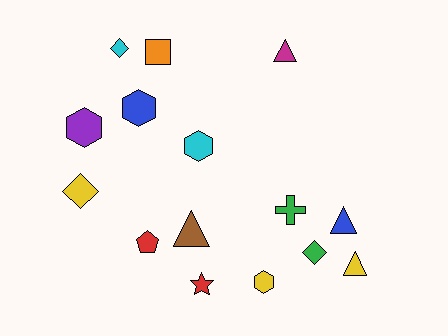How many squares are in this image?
There is 1 square.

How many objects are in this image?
There are 15 objects.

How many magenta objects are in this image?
There is 1 magenta object.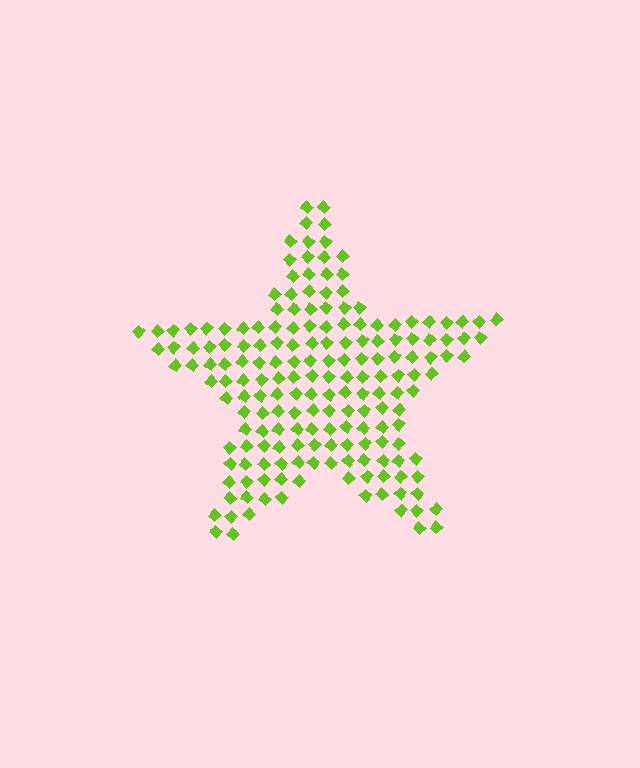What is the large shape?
The large shape is a star.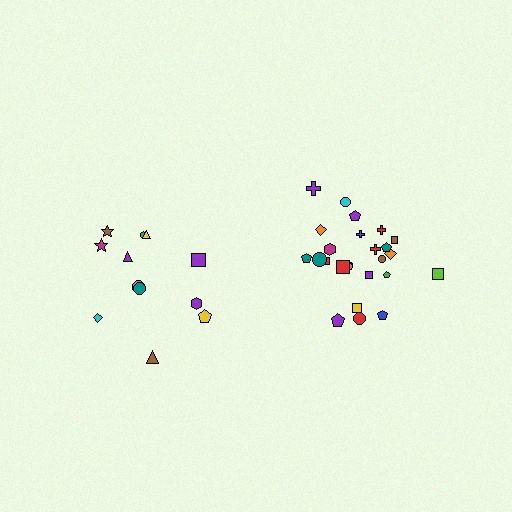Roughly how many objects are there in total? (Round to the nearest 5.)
Roughly 35 objects in total.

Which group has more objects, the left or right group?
The right group.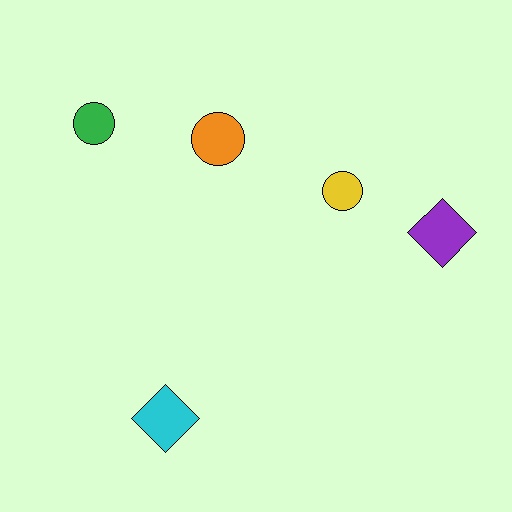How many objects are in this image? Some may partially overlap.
There are 5 objects.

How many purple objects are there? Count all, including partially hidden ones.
There is 1 purple object.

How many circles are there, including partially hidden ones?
There are 3 circles.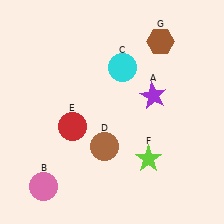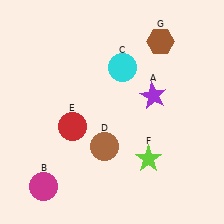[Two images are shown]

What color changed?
The circle (B) changed from pink in Image 1 to magenta in Image 2.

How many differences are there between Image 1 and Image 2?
There is 1 difference between the two images.